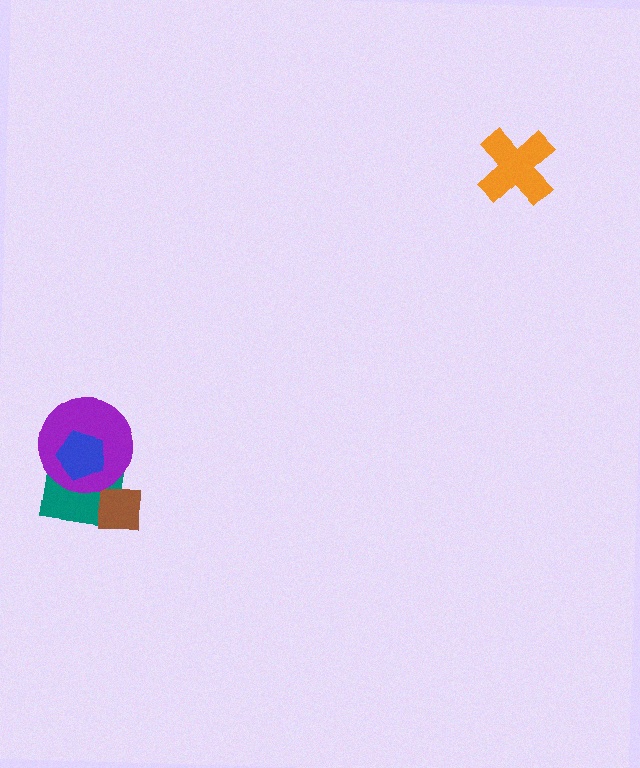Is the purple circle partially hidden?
Yes, it is partially covered by another shape.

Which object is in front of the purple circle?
The blue pentagon is in front of the purple circle.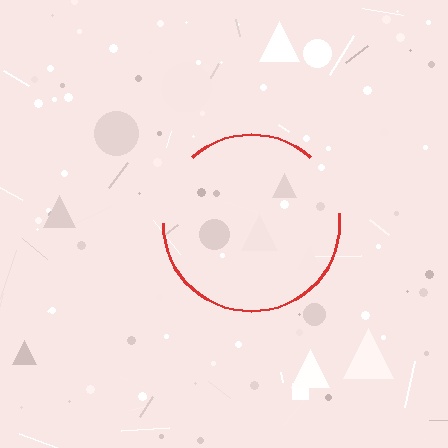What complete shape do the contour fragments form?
The contour fragments form a circle.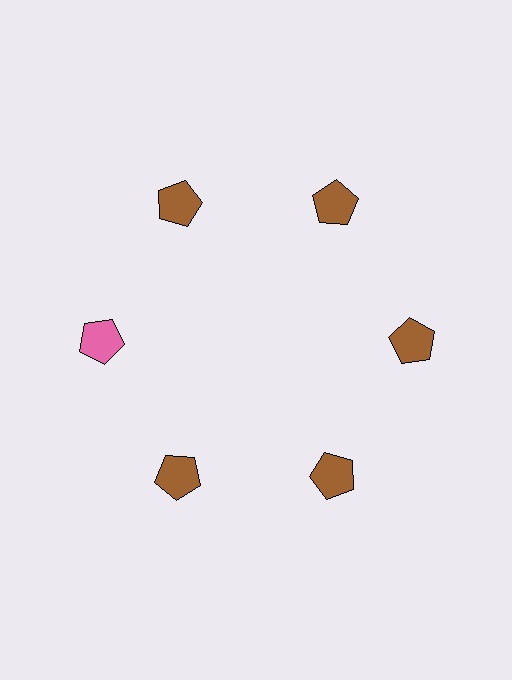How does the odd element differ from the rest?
It has a different color: pink instead of brown.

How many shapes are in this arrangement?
There are 6 shapes arranged in a ring pattern.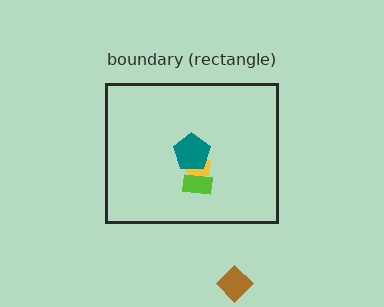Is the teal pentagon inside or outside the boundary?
Inside.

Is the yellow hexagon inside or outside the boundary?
Inside.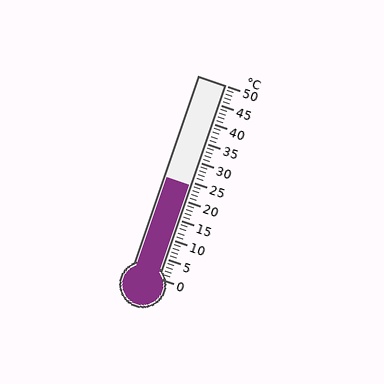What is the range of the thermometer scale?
The thermometer scale ranges from 0°C to 50°C.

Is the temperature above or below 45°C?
The temperature is below 45°C.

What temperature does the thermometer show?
The thermometer shows approximately 24°C.